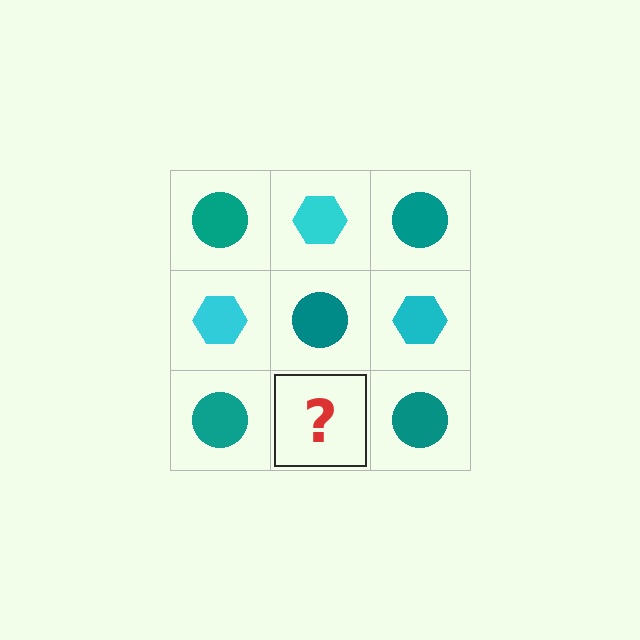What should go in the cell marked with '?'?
The missing cell should contain a cyan hexagon.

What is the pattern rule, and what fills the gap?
The rule is that it alternates teal circle and cyan hexagon in a checkerboard pattern. The gap should be filled with a cyan hexagon.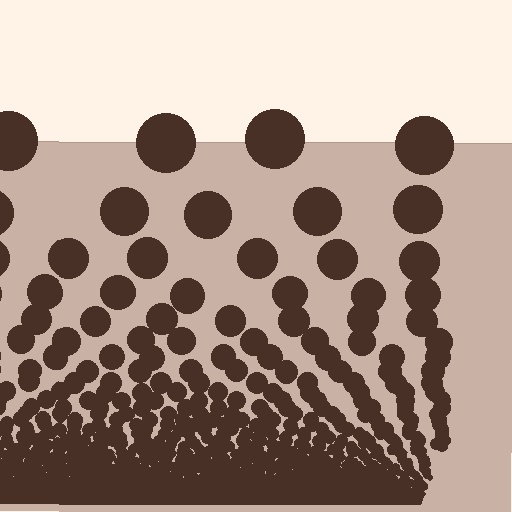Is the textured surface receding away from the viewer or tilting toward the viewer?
The surface appears to tilt toward the viewer. Texture elements get larger and sparser toward the top.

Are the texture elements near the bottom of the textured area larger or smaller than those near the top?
Smaller. The gradient is inverted — elements near the bottom are smaller and denser.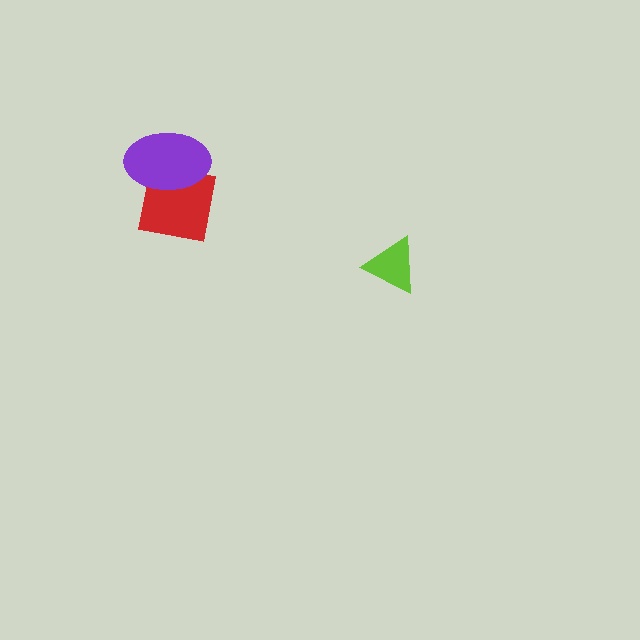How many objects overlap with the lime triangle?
0 objects overlap with the lime triangle.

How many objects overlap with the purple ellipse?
1 object overlaps with the purple ellipse.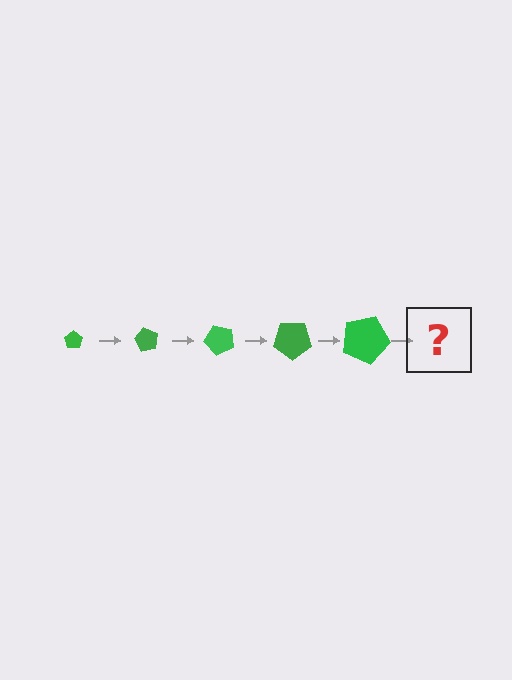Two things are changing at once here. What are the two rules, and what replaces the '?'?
The two rules are that the pentagon grows larger each step and it rotates 60 degrees each step. The '?' should be a pentagon, larger than the previous one and rotated 300 degrees from the start.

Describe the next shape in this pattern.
It should be a pentagon, larger than the previous one and rotated 300 degrees from the start.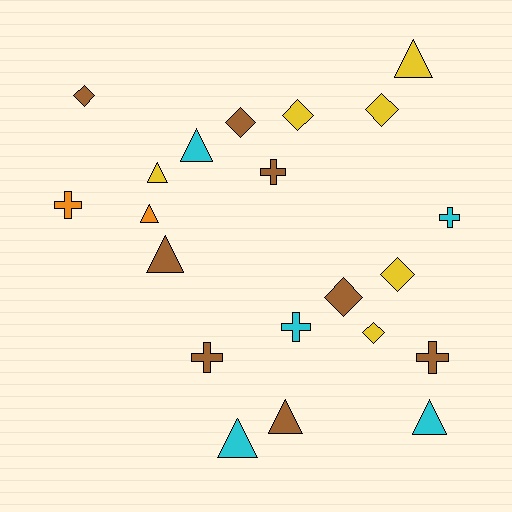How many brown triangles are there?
There are 2 brown triangles.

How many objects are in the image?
There are 21 objects.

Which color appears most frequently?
Brown, with 8 objects.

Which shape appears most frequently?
Triangle, with 8 objects.